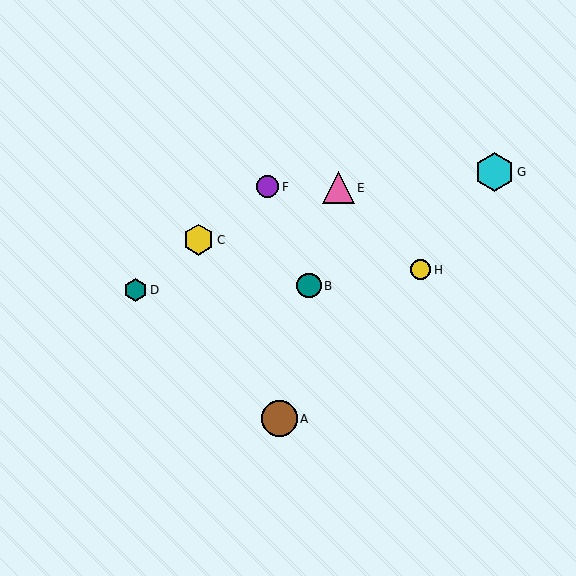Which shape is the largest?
The cyan hexagon (labeled G) is the largest.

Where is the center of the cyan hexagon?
The center of the cyan hexagon is at (495, 172).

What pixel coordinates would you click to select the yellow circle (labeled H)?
Click at (420, 270) to select the yellow circle H.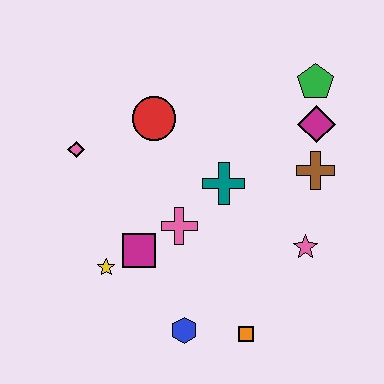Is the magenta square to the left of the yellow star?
No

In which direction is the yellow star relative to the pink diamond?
The yellow star is below the pink diamond.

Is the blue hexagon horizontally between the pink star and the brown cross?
No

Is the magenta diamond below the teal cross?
No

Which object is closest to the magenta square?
The yellow star is closest to the magenta square.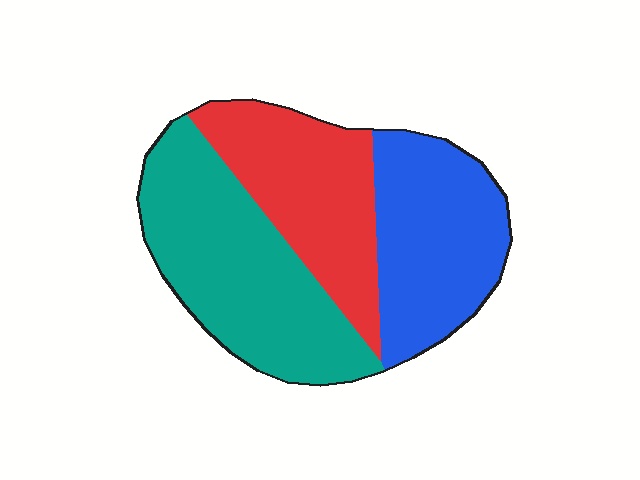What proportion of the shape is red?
Red takes up about one third (1/3) of the shape.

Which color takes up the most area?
Teal, at roughly 40%.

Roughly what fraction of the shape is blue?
Blue takes up between a sixth and a third of the shape.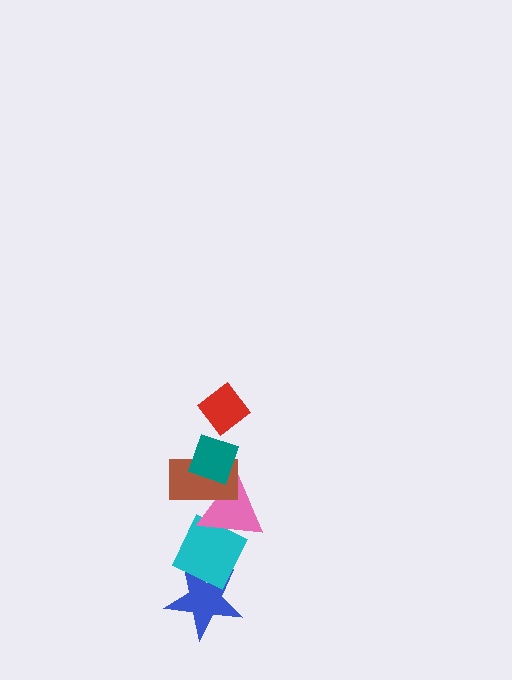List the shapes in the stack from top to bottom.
From top to bottom: the red diamond, the teal diamond, the brown rectangle, the pink triangle, the cyan diamond, the blue star.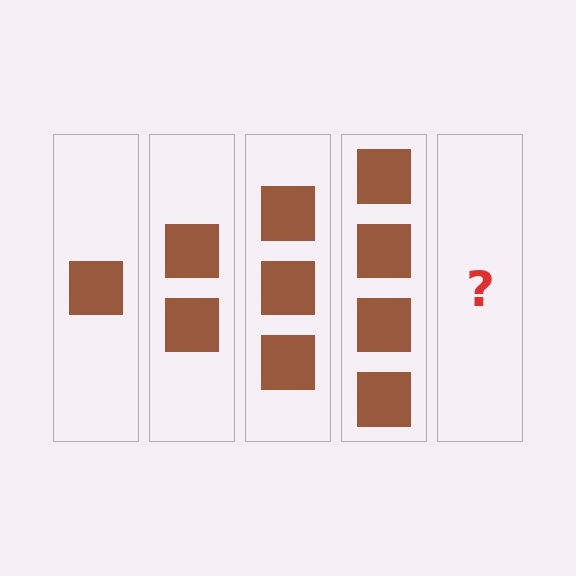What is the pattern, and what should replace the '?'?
The pattern is that each step adds one more square. The '?' should be 5 squares.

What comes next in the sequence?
The next element should be 5 squares.